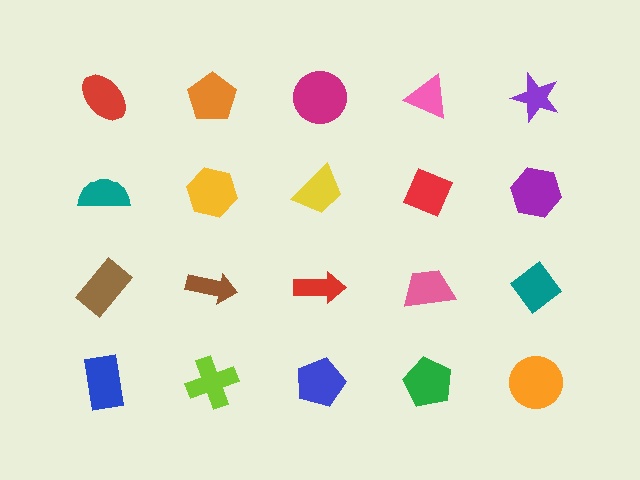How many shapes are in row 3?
5 shapes.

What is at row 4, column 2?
A lime cross.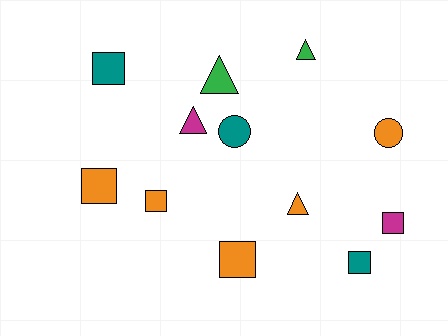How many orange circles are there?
There is 1 orange circle.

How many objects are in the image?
There are 12 objects.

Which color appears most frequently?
Orange, with 5 objects.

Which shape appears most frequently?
Square, with 6 objects.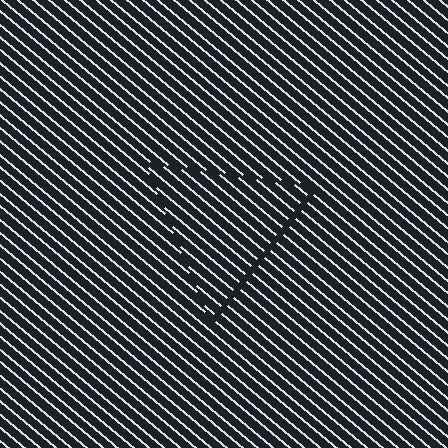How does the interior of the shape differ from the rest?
The interior of the shape contains the same grating, shifted by half a period — the contour is defined by the phase discontinuity where line-ends from the inner and outer gratings abut.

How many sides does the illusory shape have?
3 sides — the line-ends trace a triangle.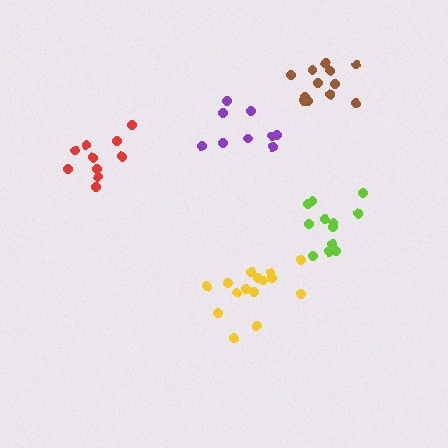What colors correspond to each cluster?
The clusters are colored: brown, lime, yellow, red, purple.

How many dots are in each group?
Group 1: 12 dots, Group 2: 12 dots, Group 3: 15 dots, Group 4: 10 dots, Group 5: 9 dots (58 total).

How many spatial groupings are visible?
There are 5 spatial groupings.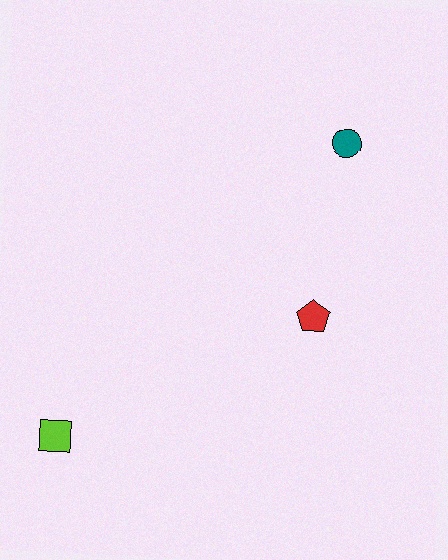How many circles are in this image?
There is 1 circle.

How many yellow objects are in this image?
There are no yellow objects.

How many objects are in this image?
There are 3 objects.